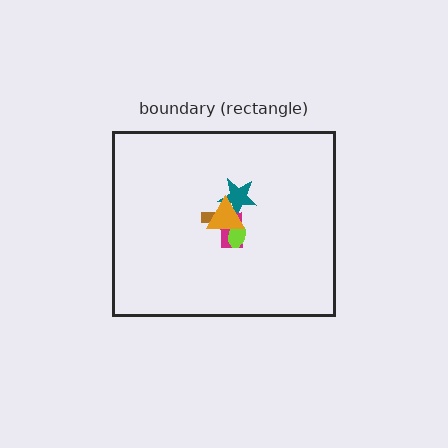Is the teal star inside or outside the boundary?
Inside.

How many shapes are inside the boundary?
5 inside, 0 outside.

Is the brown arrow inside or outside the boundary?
Inside.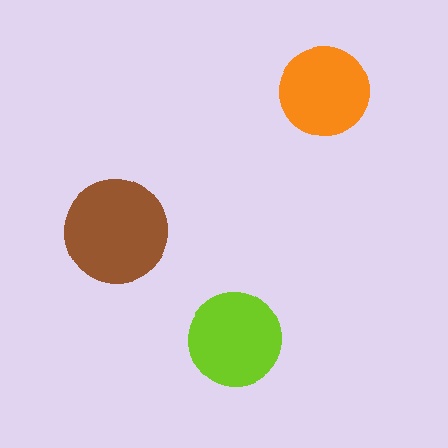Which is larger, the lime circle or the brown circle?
The brown one.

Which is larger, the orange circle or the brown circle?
The brown one.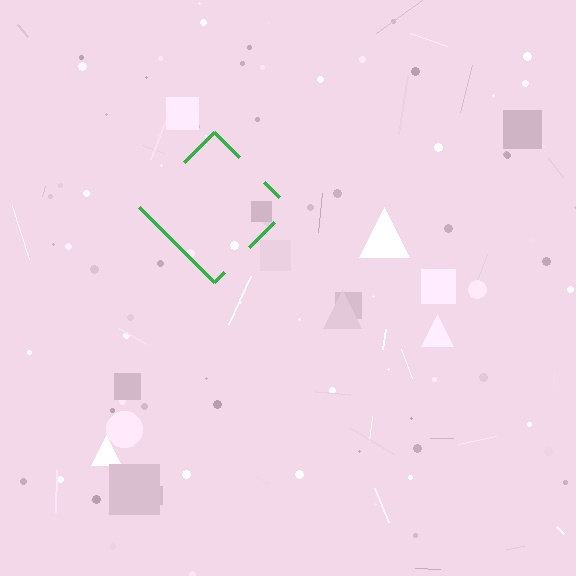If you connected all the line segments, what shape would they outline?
They would outline a diamond.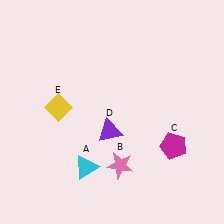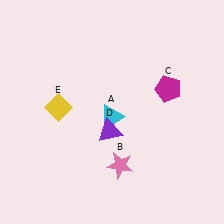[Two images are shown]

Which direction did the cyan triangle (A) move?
The cyan triangle (A) moved up.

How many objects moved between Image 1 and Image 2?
2 objects moved between the two images.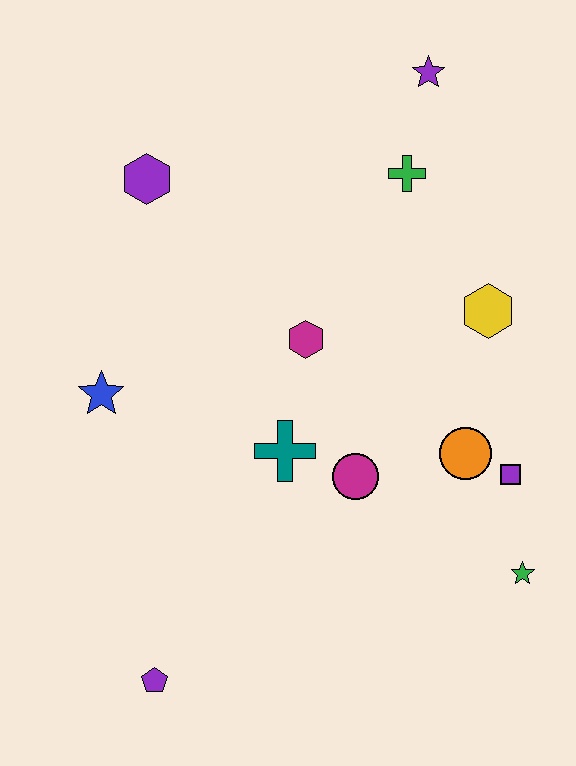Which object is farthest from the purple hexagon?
The green star is farthest from the purple hexagon.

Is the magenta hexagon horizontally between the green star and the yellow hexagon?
No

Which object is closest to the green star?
The purple square is closest to the green star.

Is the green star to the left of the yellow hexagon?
No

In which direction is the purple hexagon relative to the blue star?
The purple hexagon is above the blue star.